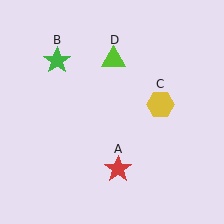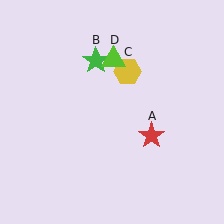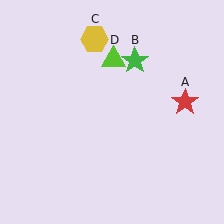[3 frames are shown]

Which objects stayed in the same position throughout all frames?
Lime triangle (object D) remained stationary.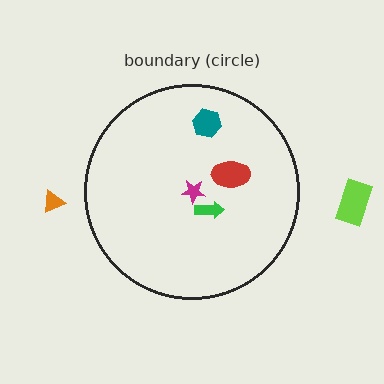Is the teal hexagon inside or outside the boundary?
Inside.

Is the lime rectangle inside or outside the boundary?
Outside.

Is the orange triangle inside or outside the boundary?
Outside.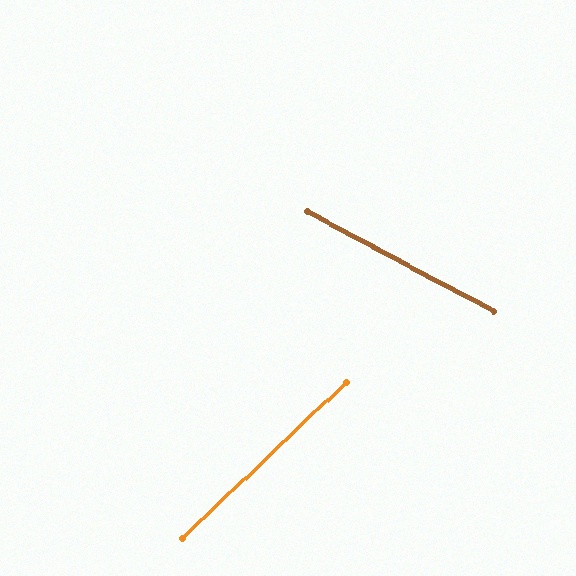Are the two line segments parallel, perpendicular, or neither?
Neither parallel nor perpendicular — they differ by about 72°.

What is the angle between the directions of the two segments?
Approximately 72 degrees.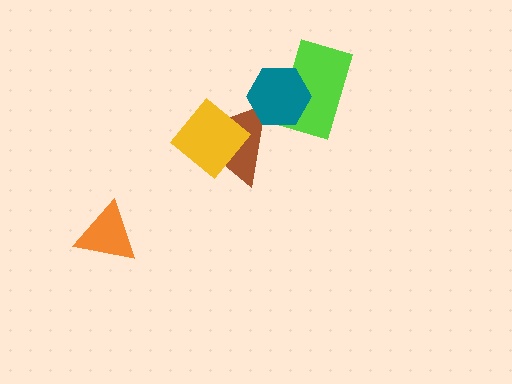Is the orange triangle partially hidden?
No, no other shape covers it.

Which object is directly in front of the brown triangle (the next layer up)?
The yellow diamond is directly in front of the brown triangle.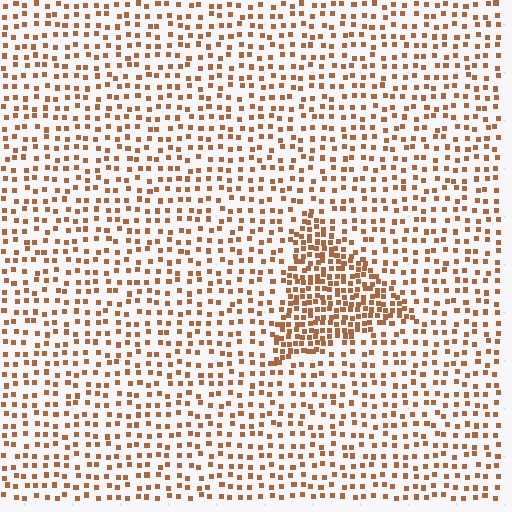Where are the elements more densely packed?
The elements are more densely packed inside the triangle boundary.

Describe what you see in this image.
The image contains small brown elements arranged at two different densities. A triangle-shaped region is visible where the elements are more densely packed than the surrounding area.